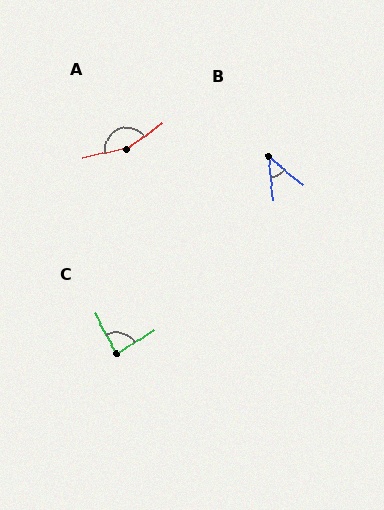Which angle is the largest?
A, at approximately 155 degrees.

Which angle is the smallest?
B, at approximately 45 degrees.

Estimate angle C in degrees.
Approximately 84 degrees.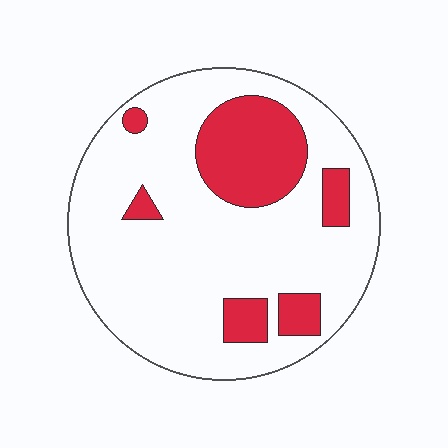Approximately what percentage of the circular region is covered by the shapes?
Approximately 20%.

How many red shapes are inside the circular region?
6.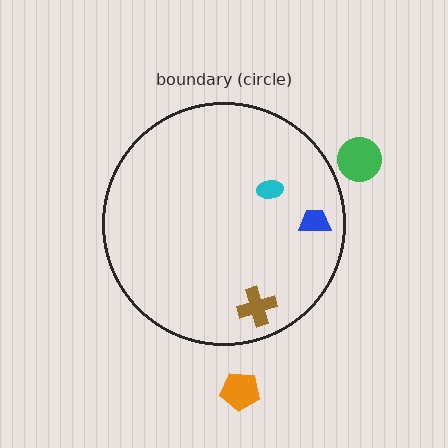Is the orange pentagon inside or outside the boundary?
Outside.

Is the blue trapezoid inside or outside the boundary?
Inside.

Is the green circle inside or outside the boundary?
Outside.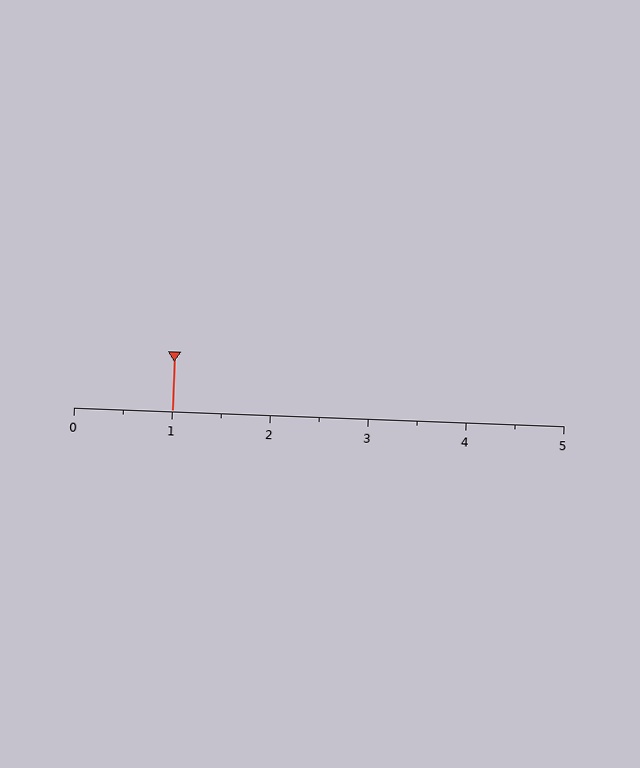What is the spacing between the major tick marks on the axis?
The major ticks are spaced 1 apart.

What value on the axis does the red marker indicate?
The marker indicates approximately 1.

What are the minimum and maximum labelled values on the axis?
The axis runs from 0 to 5.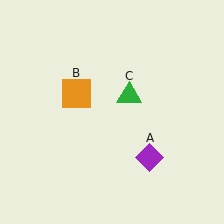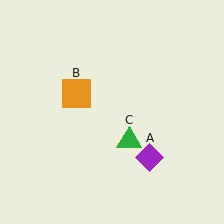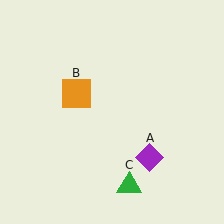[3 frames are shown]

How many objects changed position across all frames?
1 object changed position: green triangle (object C).